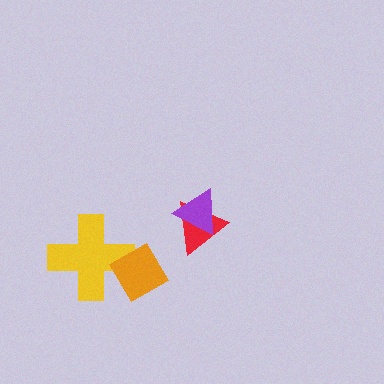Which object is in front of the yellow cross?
The orange diamond is in front of the yellow cross.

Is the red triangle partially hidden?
Yes, it is partially covered by another shape.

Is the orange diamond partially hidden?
No, no other shape covers it.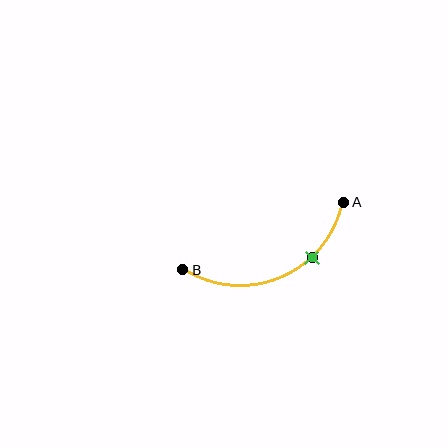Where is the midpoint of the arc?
The arc midpoint is the point on the curve farthest from the straight line joining A and B. It sits below that line.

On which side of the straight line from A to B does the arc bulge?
The arc bulges below the straight line connecting A and B.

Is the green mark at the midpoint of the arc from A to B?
No. The green mark lies on the arc but is closer to endpoint A. The arc midpoint would be at the point on the curve equidistant along the arc from both A and B.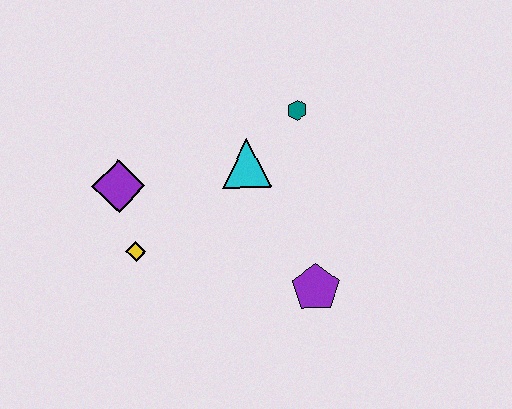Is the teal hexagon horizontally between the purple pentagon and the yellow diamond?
Yes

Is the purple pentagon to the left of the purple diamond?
No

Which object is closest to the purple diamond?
The yellow diamond is closest to the purple diamond.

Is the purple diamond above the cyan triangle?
No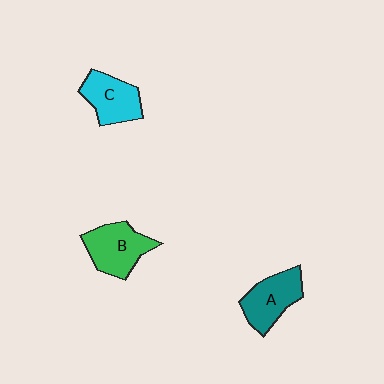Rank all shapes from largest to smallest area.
From largest to smallest: B (green), A (teal), C (cyan).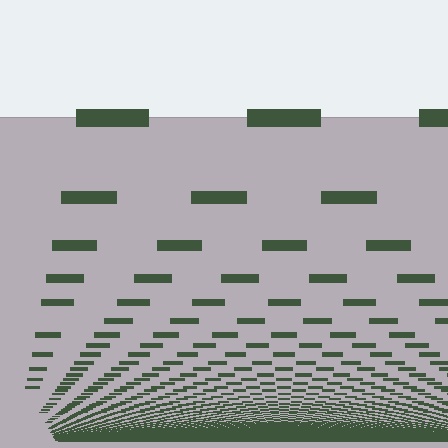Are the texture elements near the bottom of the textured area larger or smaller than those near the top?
Smaller. The gradient is inverted — elements near the bottom are smaller and denser.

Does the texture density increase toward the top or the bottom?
Density increases toward the bottom.